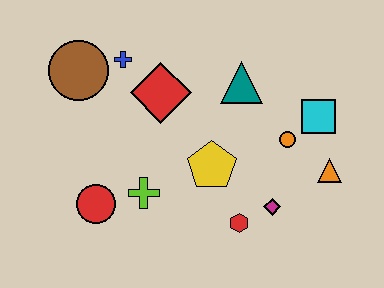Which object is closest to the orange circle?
The cyan square is closest to the orange circle.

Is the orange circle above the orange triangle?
Yes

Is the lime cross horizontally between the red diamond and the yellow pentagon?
No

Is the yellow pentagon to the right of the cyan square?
No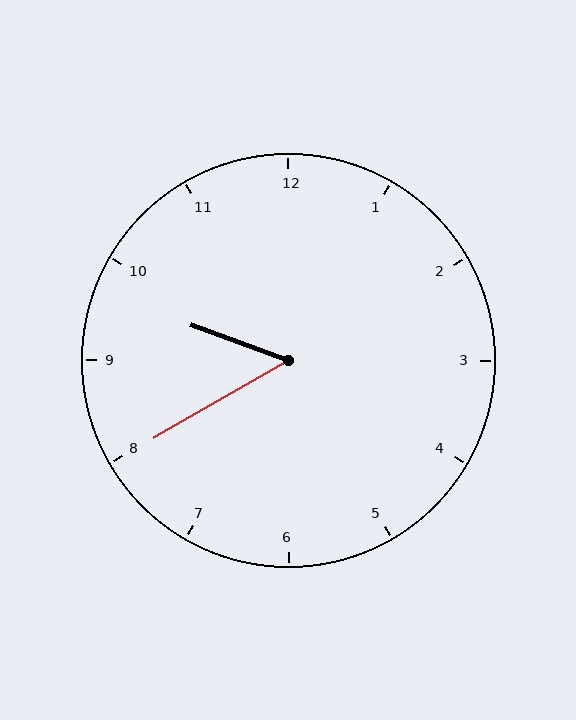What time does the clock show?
9:40.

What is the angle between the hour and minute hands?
Approximately 50 degrees.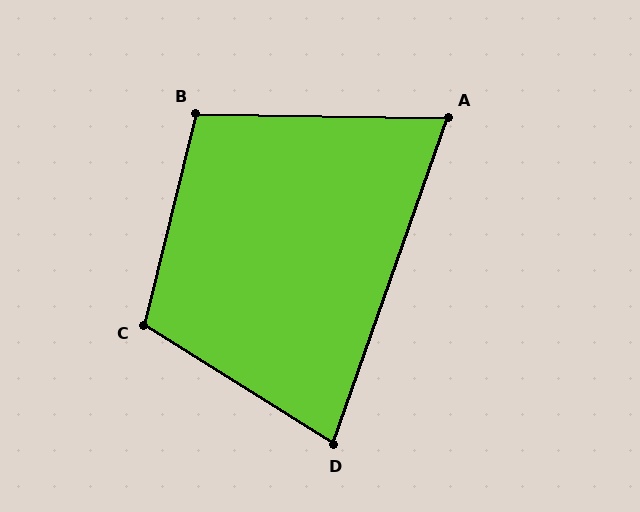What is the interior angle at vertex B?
Approximately 103 degrees (obtuse).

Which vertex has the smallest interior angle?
A, at approximately 71 degrees.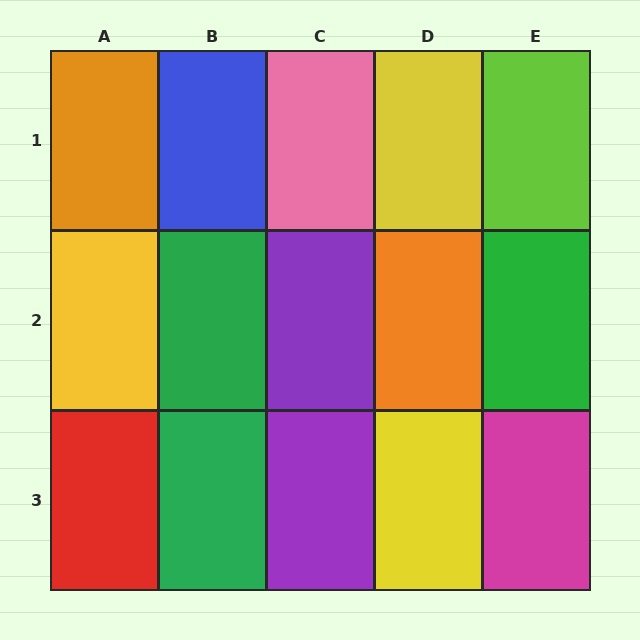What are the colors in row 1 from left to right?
Orange, blue, pink, yellow, lime.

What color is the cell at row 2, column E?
Green.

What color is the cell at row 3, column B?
Green.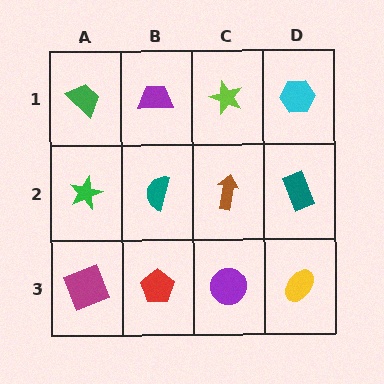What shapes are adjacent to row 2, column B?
A purple trapezoid (row 1, column B), a red pentagon (row 3, column B), a green star (row 2, column A), a brown arrow (row 2, column C).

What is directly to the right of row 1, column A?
A purple trapezoid.